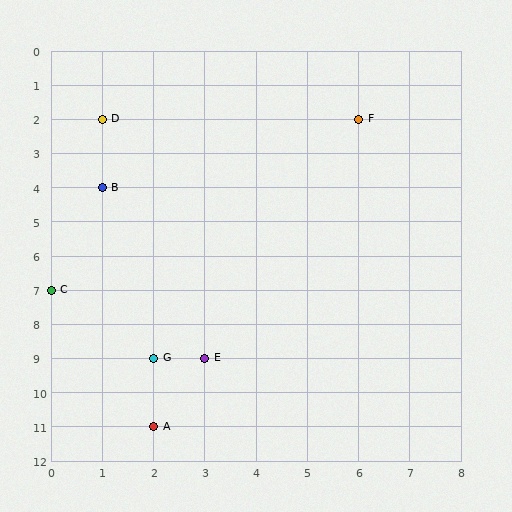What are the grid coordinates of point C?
Point C is at grid coordinates (0, 7).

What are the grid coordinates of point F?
Point F is at grid coordinates (6, 2).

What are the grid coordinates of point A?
Point A is at grid coordinates (2, 11).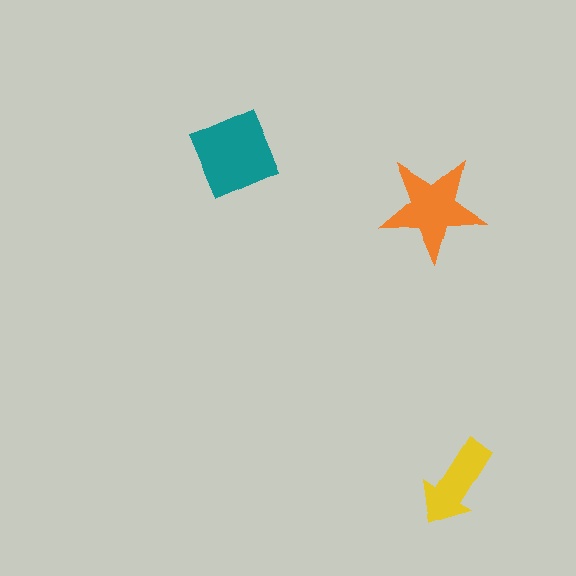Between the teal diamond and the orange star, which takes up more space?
The teal diamond.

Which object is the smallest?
The yellow arrow.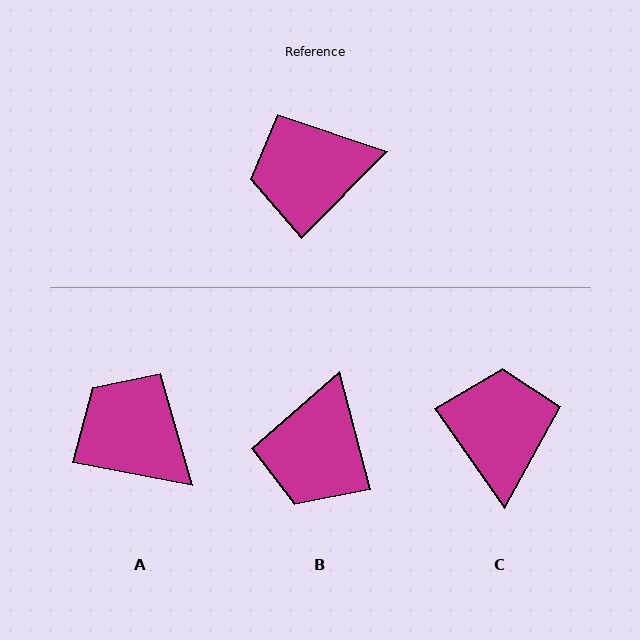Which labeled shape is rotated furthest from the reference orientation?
C, about 100 degrees away.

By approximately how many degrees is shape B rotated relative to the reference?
Approximately 59 degrees counter-clockwise.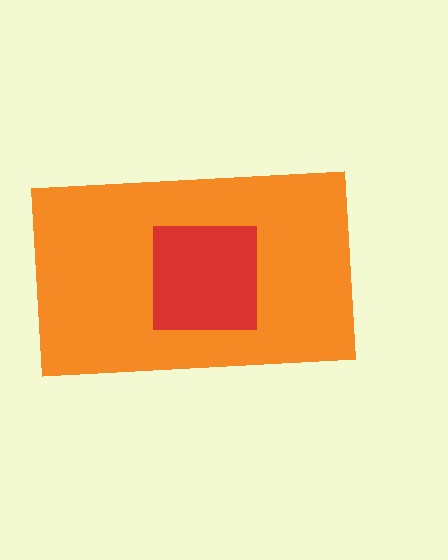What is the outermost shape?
The orange rectangle.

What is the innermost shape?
The red square.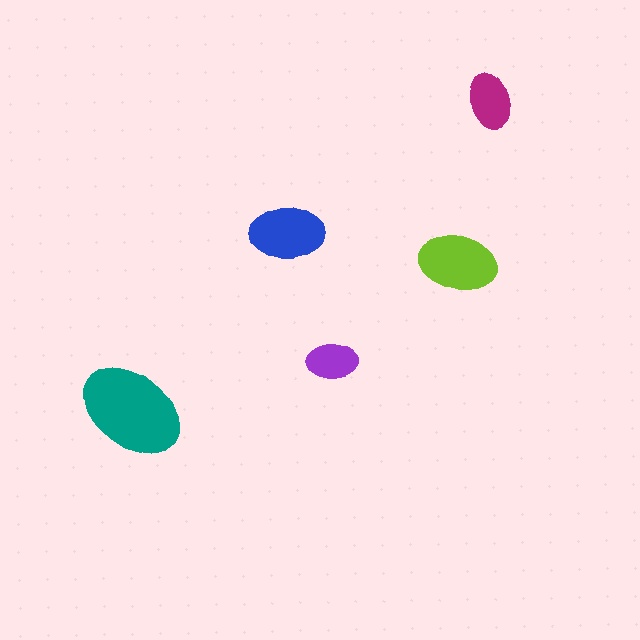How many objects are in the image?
There are 5 objects in the image.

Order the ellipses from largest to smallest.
the teal one, the lime one, the blue one, the magenta one, the purple one.